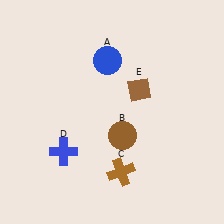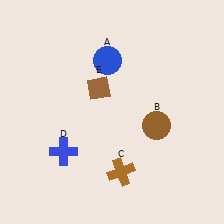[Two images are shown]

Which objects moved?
The objects that moved are: the brown circle (B), the brown diamond (E).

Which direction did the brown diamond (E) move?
The brown diamond (E) moved left.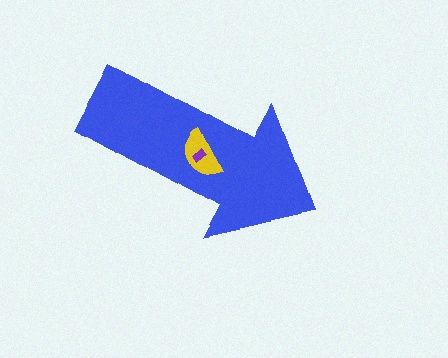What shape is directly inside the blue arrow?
The yellow semicircle.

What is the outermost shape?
The blue arrow.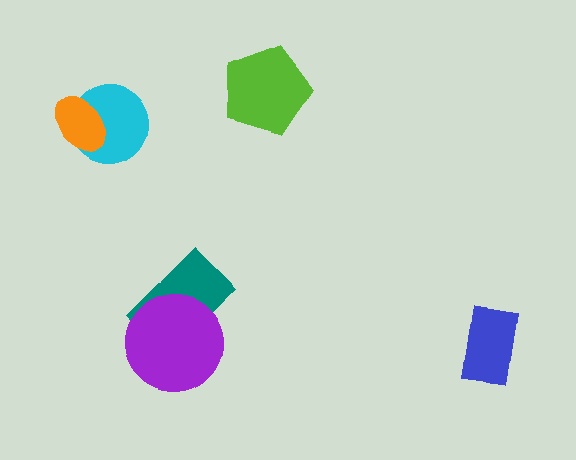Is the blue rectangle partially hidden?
No, no other shape covers it.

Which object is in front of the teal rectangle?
The purple circle is in front of the teal rectangle.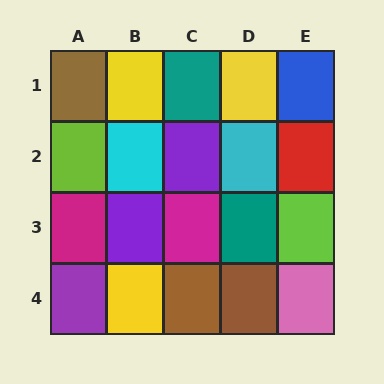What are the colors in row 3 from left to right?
Magenta, purple, magenta, teal, lime.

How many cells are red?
1 cell is red.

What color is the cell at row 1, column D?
Yellow.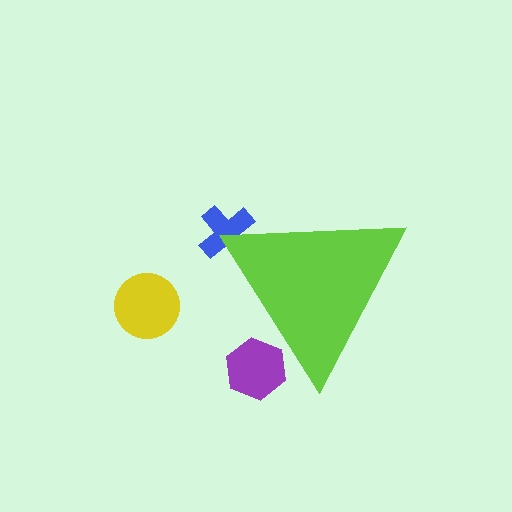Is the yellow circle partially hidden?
No, the yellow circle is fully visible.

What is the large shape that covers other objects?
A lime triangle.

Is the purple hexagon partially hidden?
Yes, the purple hexagon is partially hidden behind the lime triangle.